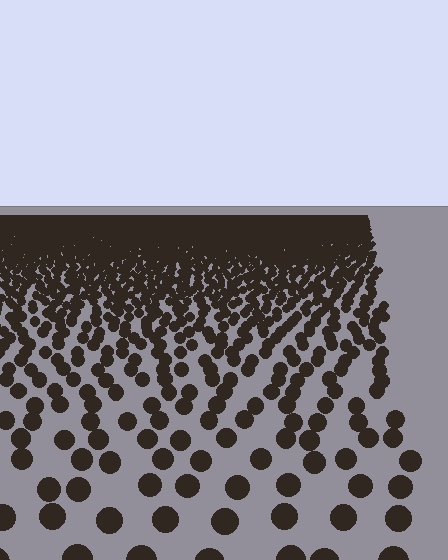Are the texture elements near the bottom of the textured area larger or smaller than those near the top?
Larger. Near the bottom, elements are closer to the viewer and appear at a bigger on-screen size.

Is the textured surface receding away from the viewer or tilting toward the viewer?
The surface is receding away from the viewer. Texture elements get smaller and denser toward the top.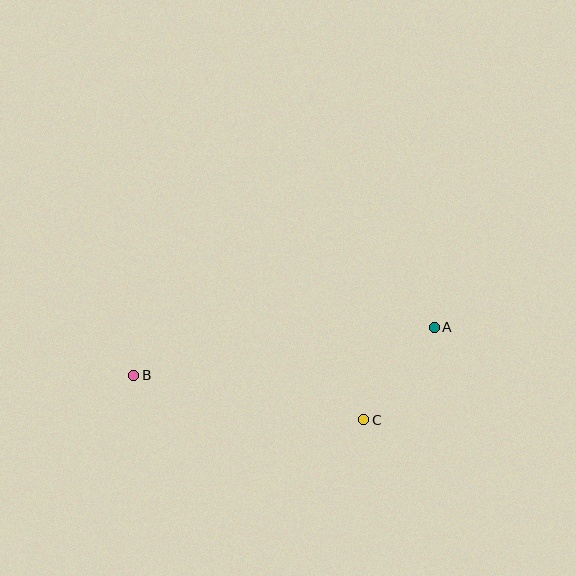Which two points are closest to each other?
Points A and C are closest to each other.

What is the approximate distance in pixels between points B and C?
The distance between B and C is approximately 234 pixels.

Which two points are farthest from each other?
Points A and B are farthest from each other.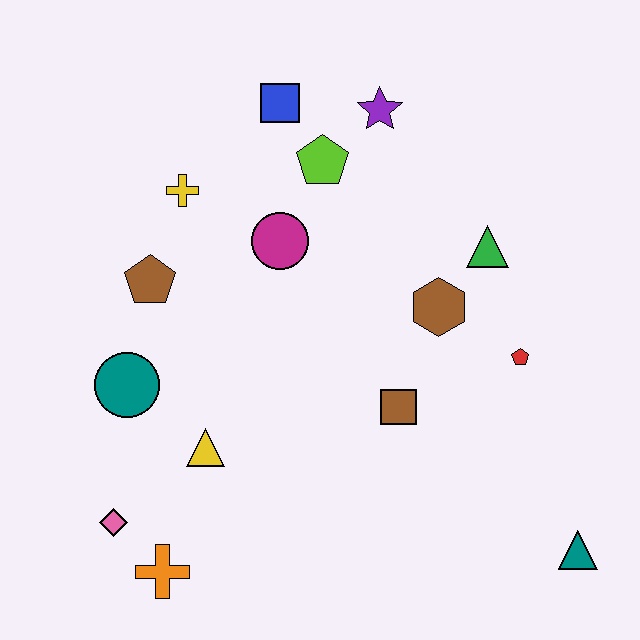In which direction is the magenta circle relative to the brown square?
The magenta circle is above the brown square.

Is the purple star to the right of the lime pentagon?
Yes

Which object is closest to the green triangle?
The brown hexagon is closest to the green triangle.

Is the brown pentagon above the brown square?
Yes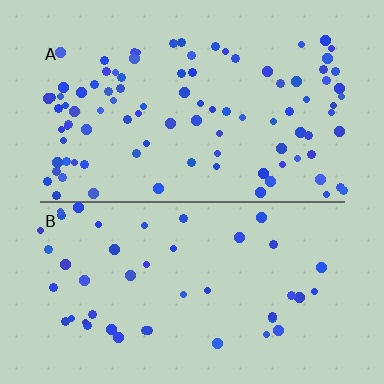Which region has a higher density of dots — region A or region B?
A (the top).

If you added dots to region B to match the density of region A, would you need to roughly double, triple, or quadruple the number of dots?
Approximately double.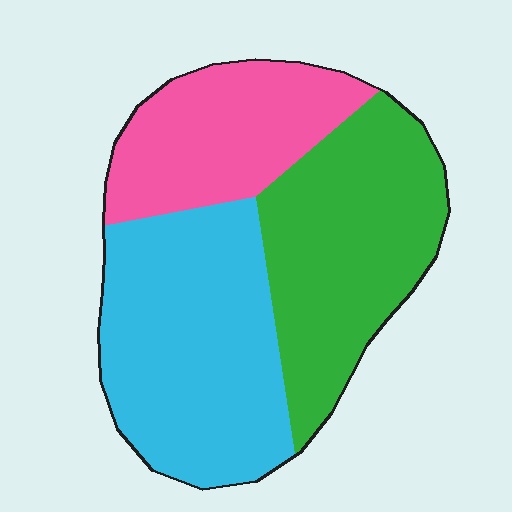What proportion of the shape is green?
Green takes up about one third (1/3) of the shape.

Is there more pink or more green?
Green.